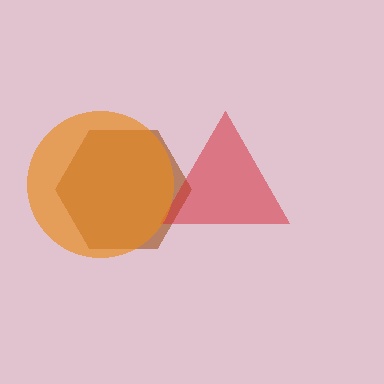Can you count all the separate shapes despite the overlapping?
Yes, there are 3 separate shapes.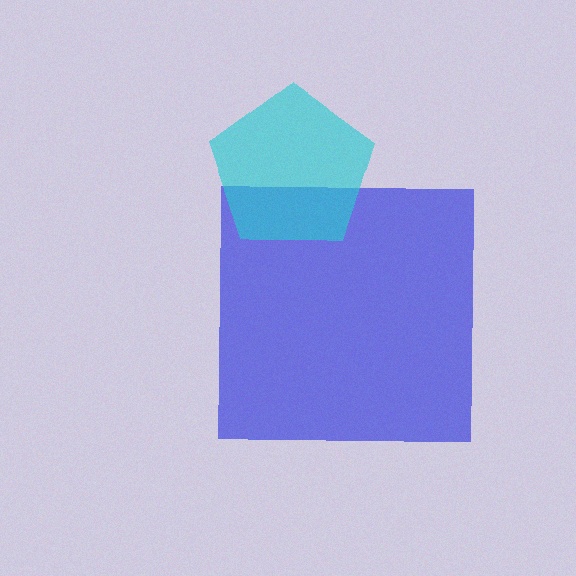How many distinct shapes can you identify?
There are 2 distinct shapes: a blue square, a cyan pentagon.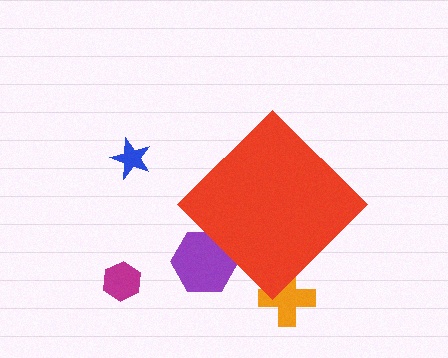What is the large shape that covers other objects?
A red diamond.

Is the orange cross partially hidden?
Yes, the orange cross is partially hidden behind the red diamond.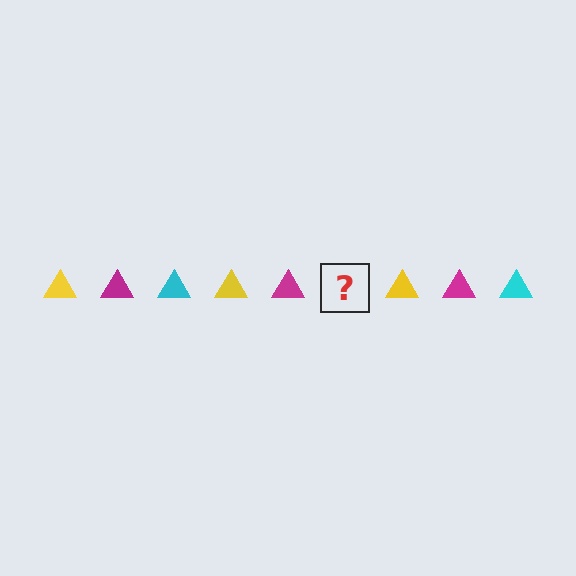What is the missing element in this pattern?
The missing element is a cyan triangle.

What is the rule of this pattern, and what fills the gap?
The rule is that the pattern cycles through yellow, magenta, cyan triangles. The gap should be filled with a cyan triangle.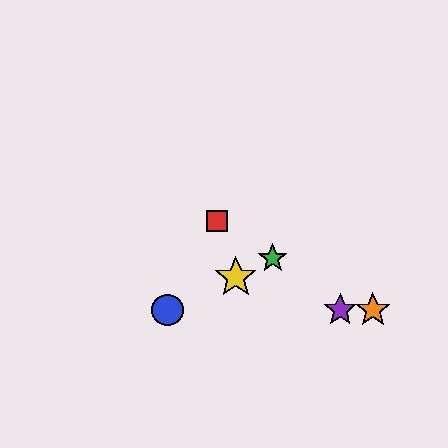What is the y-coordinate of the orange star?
The orange star is at y≈310.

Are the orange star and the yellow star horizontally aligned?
No, the orange star is at y≈310 and the yellow star is at y≈277.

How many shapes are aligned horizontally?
3 shapes (the blue circle, the purple star, the orange star) are aligned horizontally.